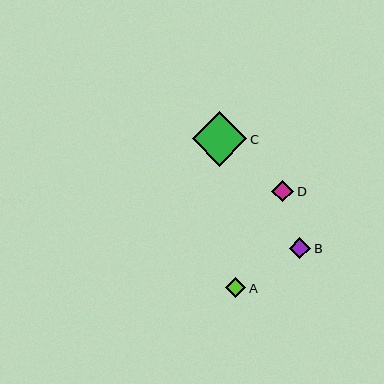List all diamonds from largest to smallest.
From largest to smallest: C, D, B, A.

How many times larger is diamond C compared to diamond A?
Diamond C is approximately 2.7 times the size of diamond A.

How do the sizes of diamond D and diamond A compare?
Diamond D and diamond A are approximately the same size.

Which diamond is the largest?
Diamond C is the largest with a size of approximately 54 pixels.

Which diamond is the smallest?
Diamond A is the smallest with a size of approximately 20 pixels.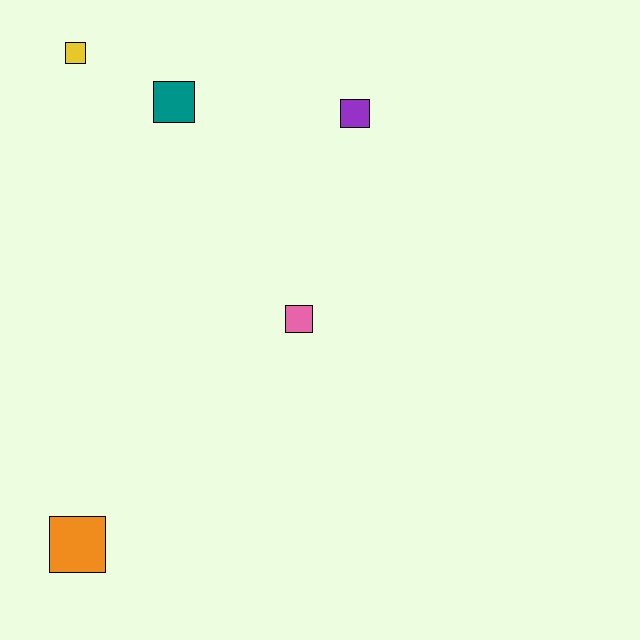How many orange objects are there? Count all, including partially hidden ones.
There is 1 orange object.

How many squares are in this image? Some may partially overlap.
There are 5 squares.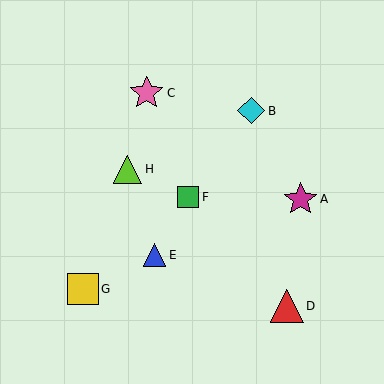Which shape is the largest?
The pink star (labeled C) is the largest.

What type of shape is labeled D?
Shape D is a red triangle.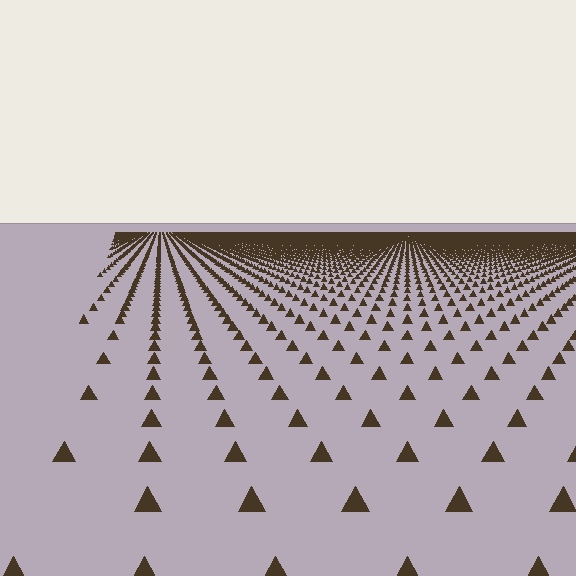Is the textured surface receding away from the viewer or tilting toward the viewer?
The surface is receding away from the viewer. Texture elements get smaller and denser toward the top.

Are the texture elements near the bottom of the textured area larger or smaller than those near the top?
Larger. Near the bottom, elements are closer to the viewer and appear at a bigger on-screen size.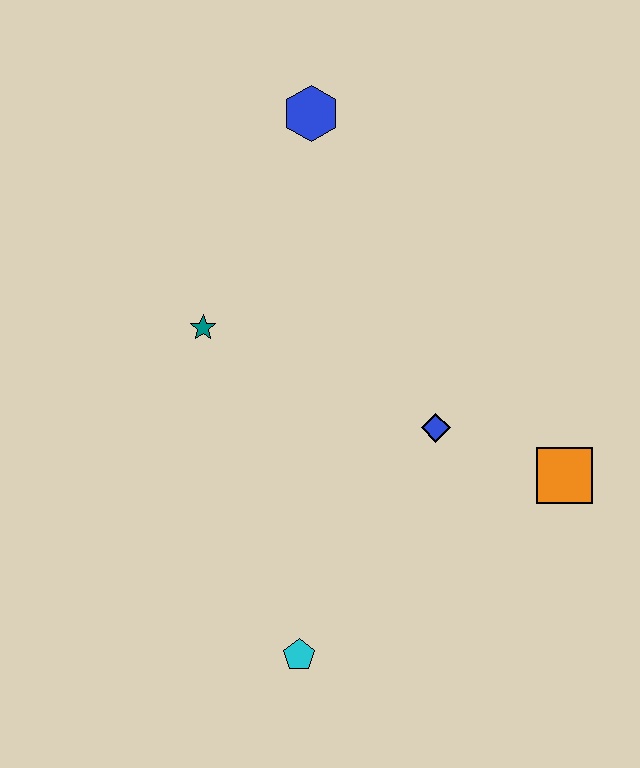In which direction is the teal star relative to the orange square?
The teal star is to the left of the orange square.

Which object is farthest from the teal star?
The orange square is farthest from the teal star.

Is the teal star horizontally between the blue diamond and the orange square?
No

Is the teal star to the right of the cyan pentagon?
No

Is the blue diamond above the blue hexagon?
No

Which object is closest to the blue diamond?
The orange square is closest to the blue diamond.